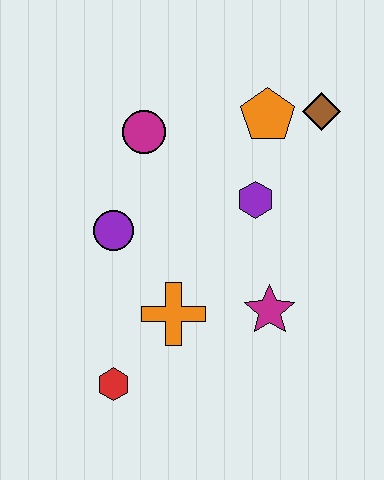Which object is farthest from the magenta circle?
The red hexagon is farthest from the magenta circle.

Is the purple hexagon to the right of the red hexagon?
Yes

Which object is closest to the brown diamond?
The orange pentagon is closest to the brown diamond.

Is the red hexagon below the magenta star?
Yes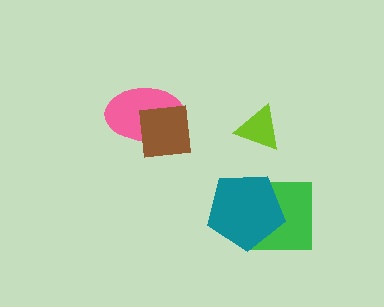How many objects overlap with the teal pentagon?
1 object overlaps with the teal pentagon.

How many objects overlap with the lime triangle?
0 objects overlap with the lime triangle.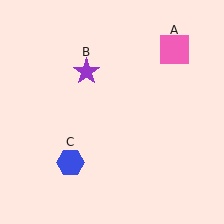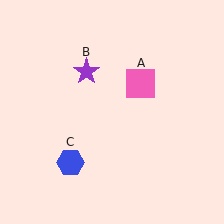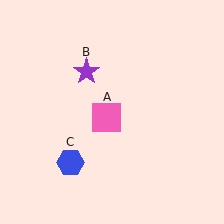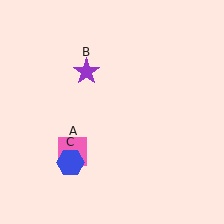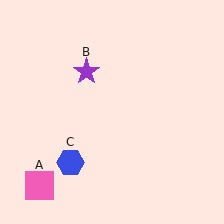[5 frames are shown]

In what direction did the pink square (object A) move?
The pink square (object A) moved down and to the left.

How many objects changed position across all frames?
1 object changed position: pink square (object A).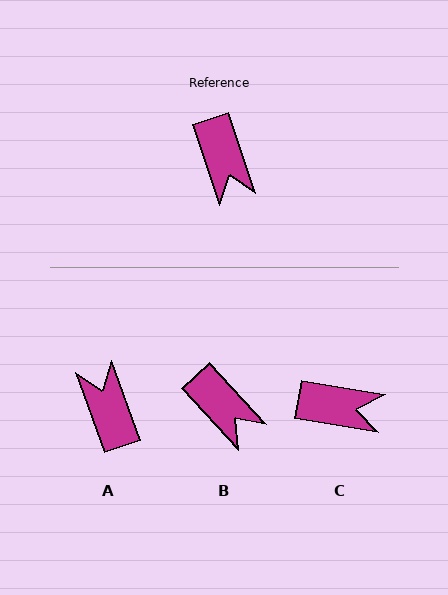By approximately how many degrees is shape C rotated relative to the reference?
Approximately 62 degrees counter-clockwise.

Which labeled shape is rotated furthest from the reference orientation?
A, about 179 degrees away.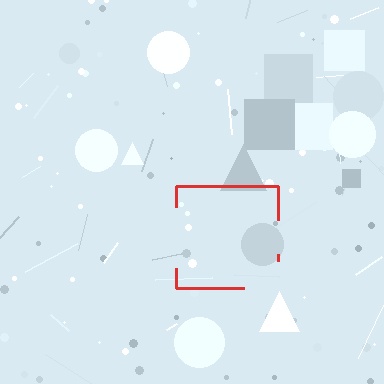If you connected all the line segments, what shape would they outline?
They would outline a square.